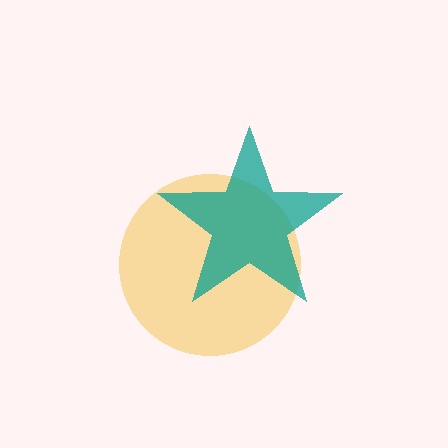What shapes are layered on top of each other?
The layered shapes are: a yellow circle, a teal star.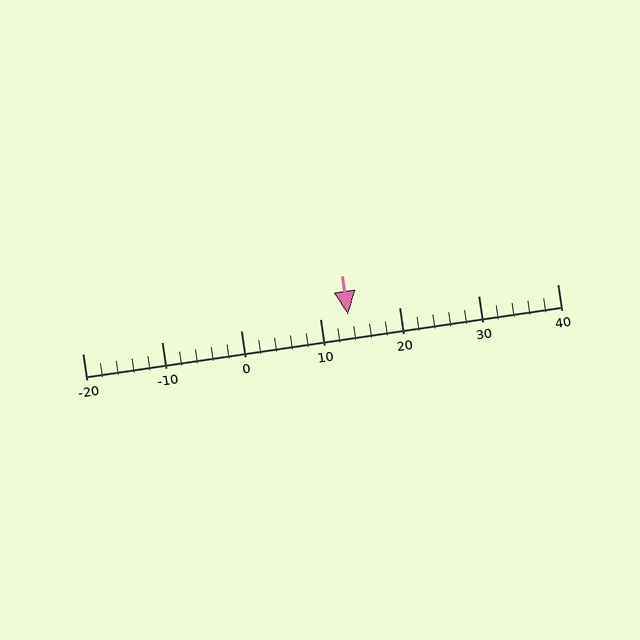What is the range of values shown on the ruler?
The ruler shows values from -20 to 40.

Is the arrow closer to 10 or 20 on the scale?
The arrow is closer to 10.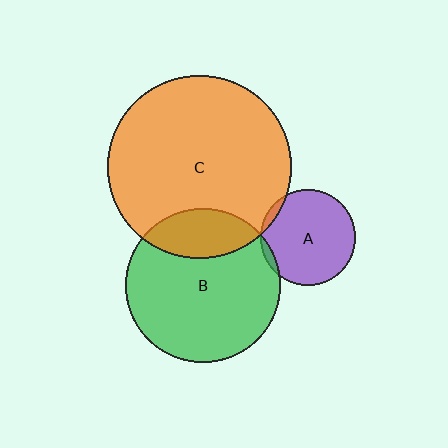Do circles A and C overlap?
Yes.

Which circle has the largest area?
Circle C (orange).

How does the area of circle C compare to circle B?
Approximately 1.4 times.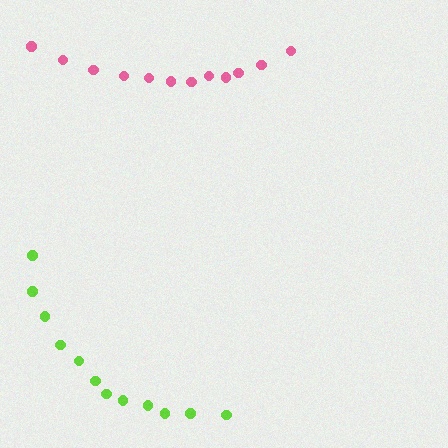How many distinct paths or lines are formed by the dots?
There are 2 distinct paths.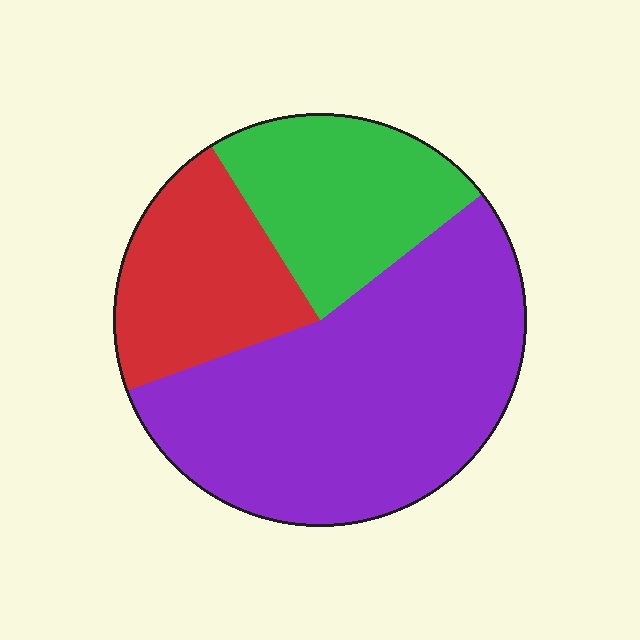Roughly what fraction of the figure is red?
Red takes up about one fifth (1/5) of the figure.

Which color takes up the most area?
Purple, at roughly 55%.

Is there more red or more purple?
Purple.